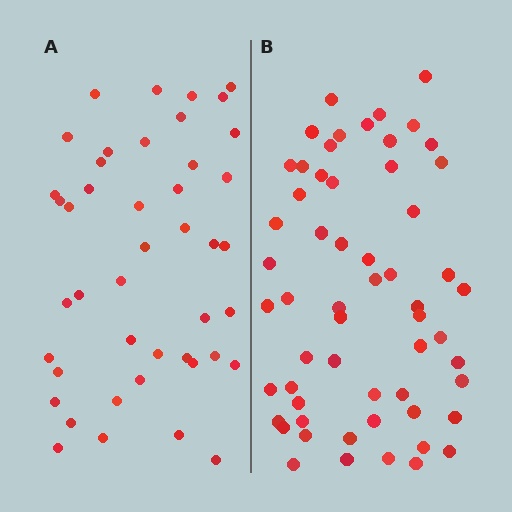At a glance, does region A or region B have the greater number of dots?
Region B (the right region) has more dots.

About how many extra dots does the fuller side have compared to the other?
Region B has approximately 15 more dots than region A.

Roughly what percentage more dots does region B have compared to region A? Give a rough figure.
About 30% more.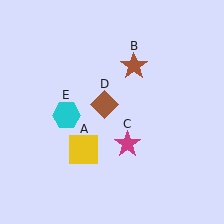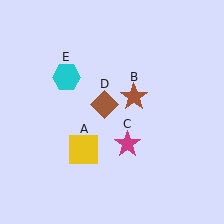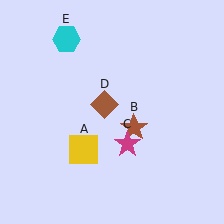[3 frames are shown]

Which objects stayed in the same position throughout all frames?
Yellow square (object A) and magenta star (object C) and brown diamond (object D) remained stationary.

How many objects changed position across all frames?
2 objects changed position: brown star (object B), cyan hexagon (object E).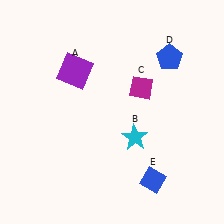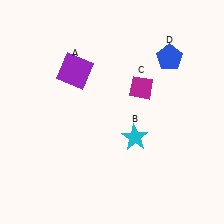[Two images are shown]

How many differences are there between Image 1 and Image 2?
There is 1 difference between the two images.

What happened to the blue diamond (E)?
The blue diamond (E) was removed in Image 2. It was in the bottom-right area of Image 1.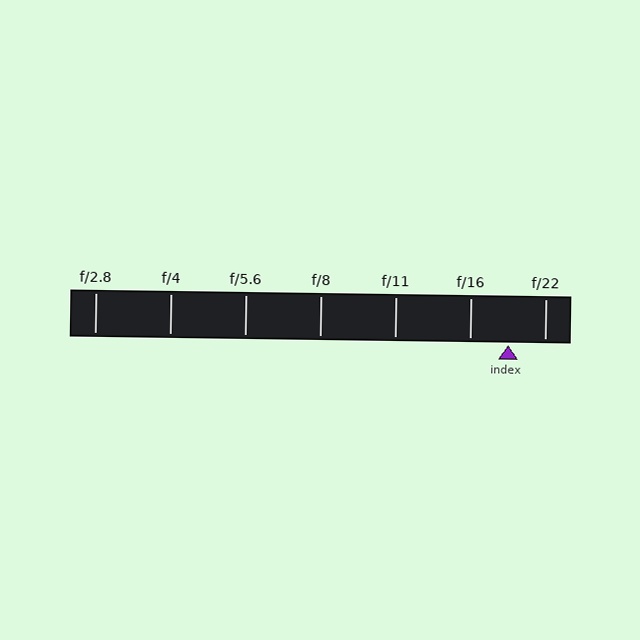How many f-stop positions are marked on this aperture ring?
There are 7 f-stop positions marked.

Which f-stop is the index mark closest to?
The index mark is closest to f/22.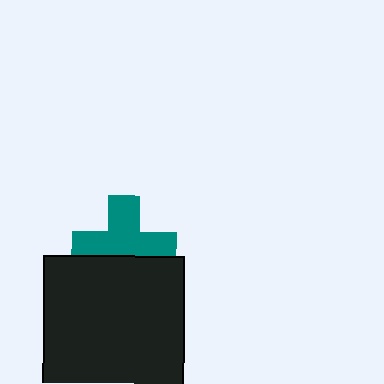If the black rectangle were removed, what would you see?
You would see the complete teal cross.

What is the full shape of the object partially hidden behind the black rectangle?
The partially hidden object is a teal cross.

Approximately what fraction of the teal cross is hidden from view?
Roughly 36% of the teal cross is hidden behind the black rectangle.